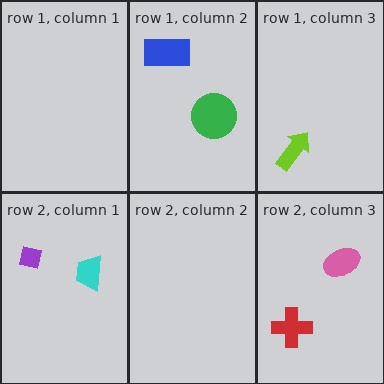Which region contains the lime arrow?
The row 1, column 3 region.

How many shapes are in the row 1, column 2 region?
2.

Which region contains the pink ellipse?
The row 2, column 3 region.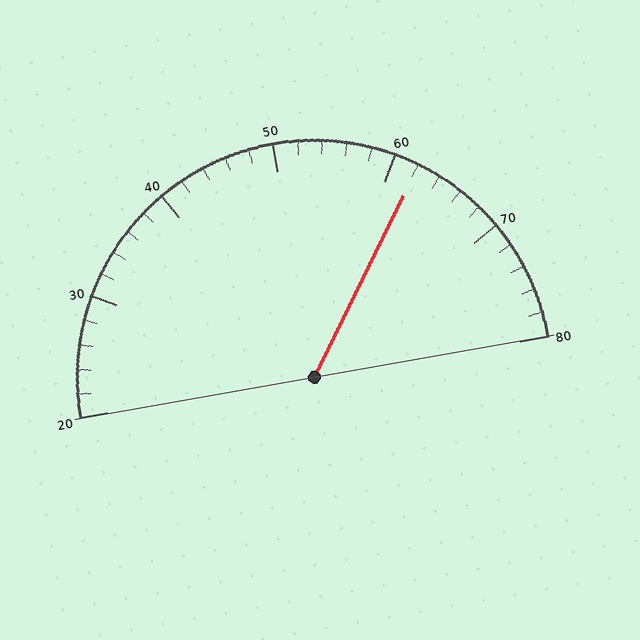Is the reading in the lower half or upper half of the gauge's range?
The reading is in the upper half of the range (20 to 80).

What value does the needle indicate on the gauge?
The needle indicates approximately 62.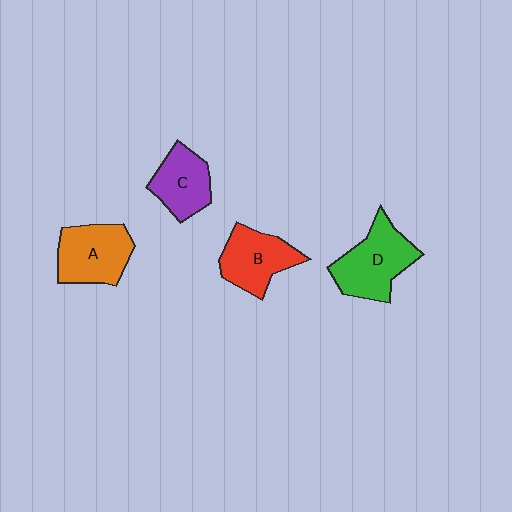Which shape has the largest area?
Shape D (green).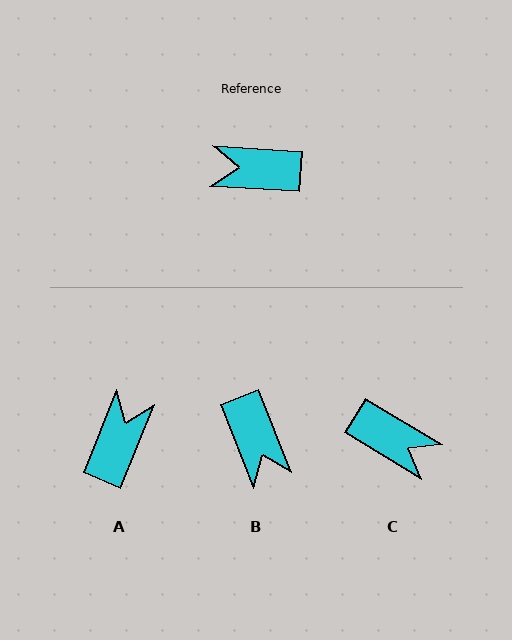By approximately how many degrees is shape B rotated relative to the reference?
Approximately 116 degrees counter-clockwise.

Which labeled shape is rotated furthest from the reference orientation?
C, about 152 degrees away.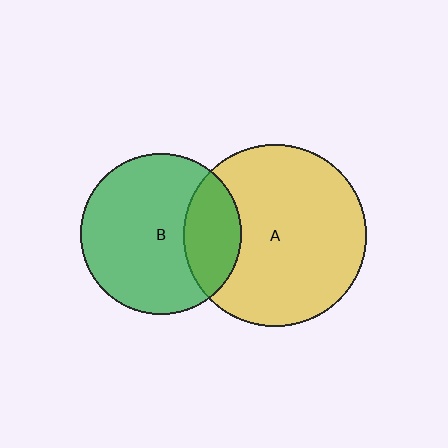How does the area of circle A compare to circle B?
Approximately 1.3 times.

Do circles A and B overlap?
Yes.